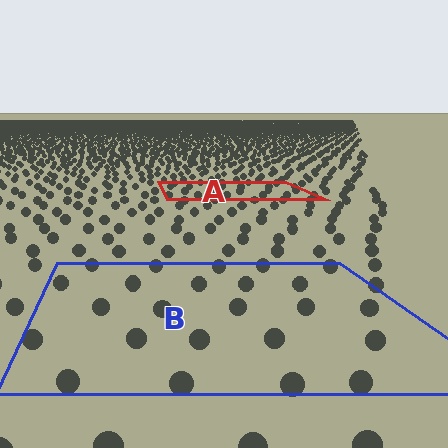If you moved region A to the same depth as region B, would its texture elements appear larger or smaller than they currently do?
They would appear larger. At a closer depth, the same texture elements are projected at a bigger on-screen size.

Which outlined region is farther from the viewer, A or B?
Region A is farther from the viewer — the texture elements inside it appear smaller and more densely packed.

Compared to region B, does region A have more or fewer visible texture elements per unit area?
Region A has more texture elements per unit area — they are packed more densely because it is farther away.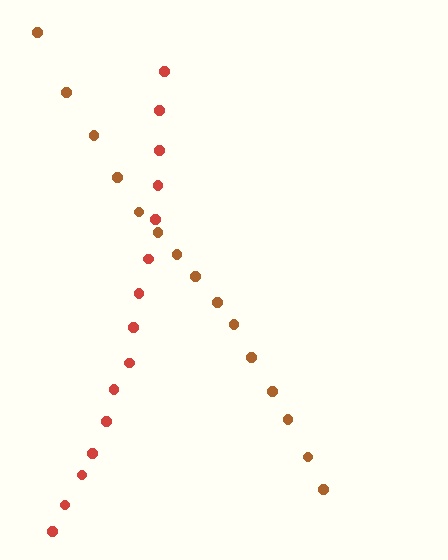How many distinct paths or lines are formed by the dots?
There are 2 distinct paths.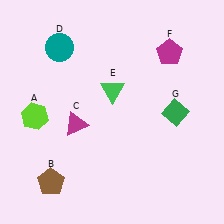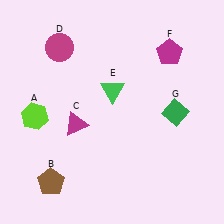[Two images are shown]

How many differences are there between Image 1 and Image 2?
There is 1 difference between the two images.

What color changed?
The circle (D) changed from teal in Image 1 to magenta in Image 2.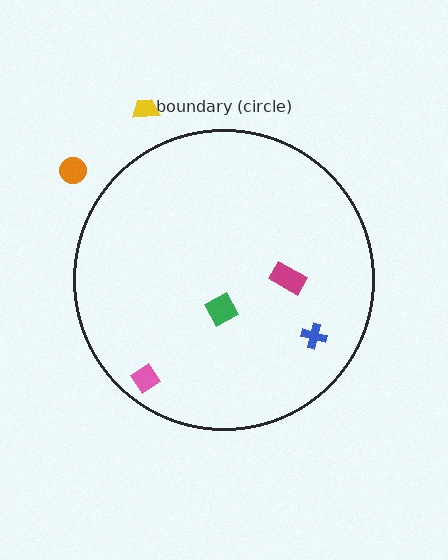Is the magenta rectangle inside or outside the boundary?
Inside.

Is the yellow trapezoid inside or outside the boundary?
Outside.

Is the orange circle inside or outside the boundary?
Outside.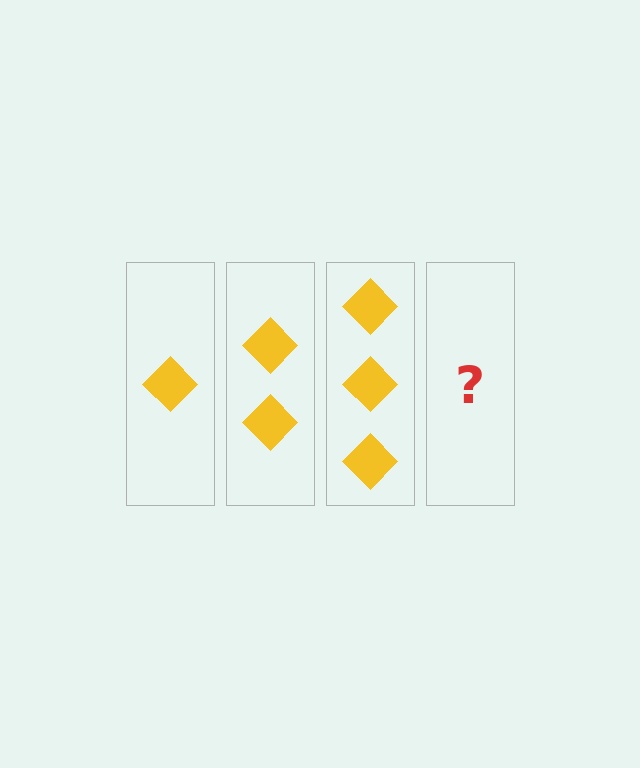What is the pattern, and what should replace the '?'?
The pattern is that each step adds one more diamond. The '?' should be 4 diamonds.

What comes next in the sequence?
The next element should be 4 diamonds.